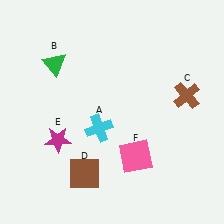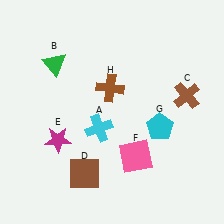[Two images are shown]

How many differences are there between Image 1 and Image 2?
There are 2 differences between the two images.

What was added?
A cyan pentagon (G), a brown cross (H) were added in Image 2.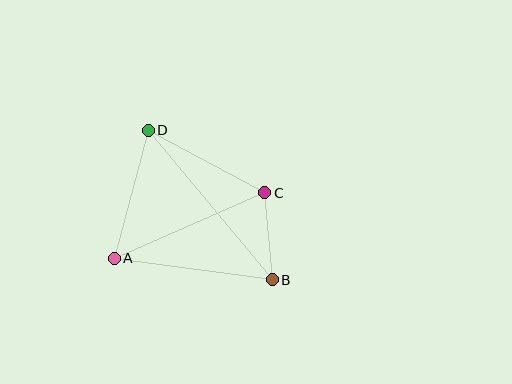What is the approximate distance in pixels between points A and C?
The distance between A and C is approximately 164 pixels.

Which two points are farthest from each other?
Points B and D are farthest from each other.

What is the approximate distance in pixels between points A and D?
The distance between A and D is approximately 132 pixels.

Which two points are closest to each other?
Points B and C are closest to each other.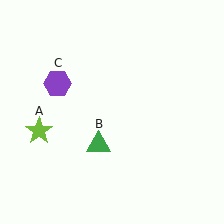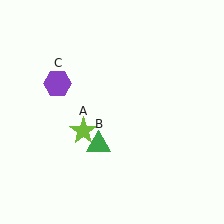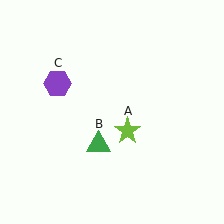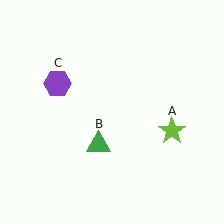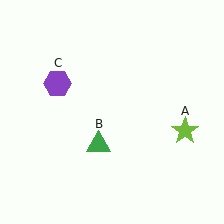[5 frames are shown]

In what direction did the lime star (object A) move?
The lime star (object A) moved right.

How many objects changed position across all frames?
1 object changed position: lime star (object A).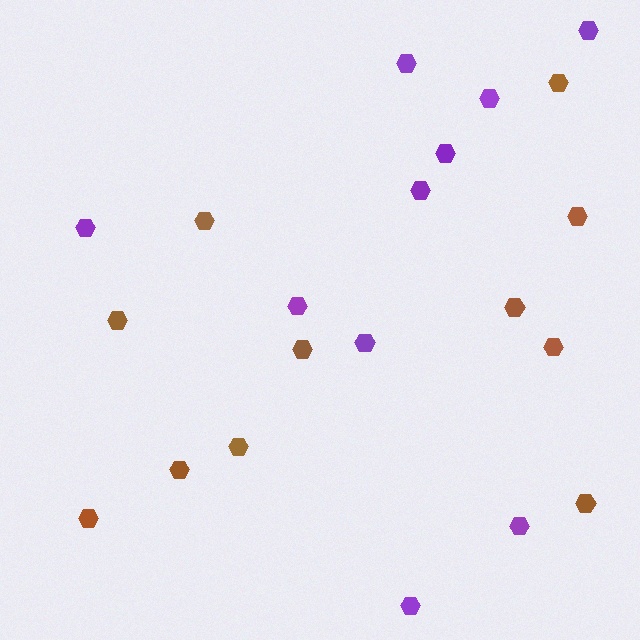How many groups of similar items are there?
There are 2 groups: one group of brown hexagons (11) and one group of purple hexagons (10).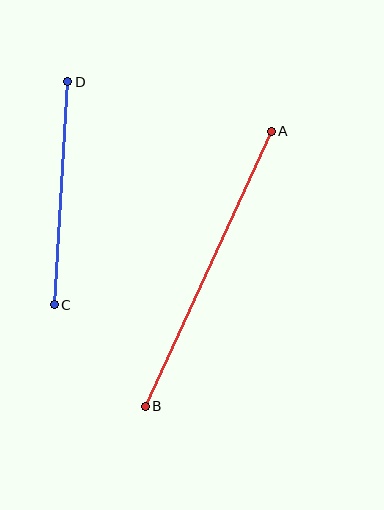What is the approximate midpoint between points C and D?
The midpoint is at approximately (61, 193) pixels.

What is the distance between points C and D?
The distance is approximately 223 pixels.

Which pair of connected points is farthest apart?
Points A and B are farthest apart.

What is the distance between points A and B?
The distance is approximately 303 pixels.